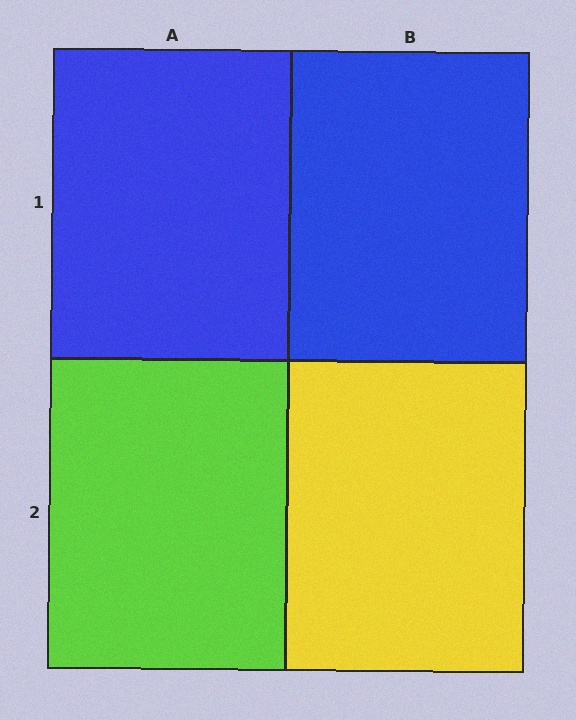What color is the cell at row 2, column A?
Lime.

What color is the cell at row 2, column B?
Yellow.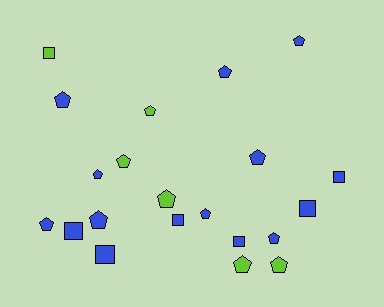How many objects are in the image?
There are 21 objects.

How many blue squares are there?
There are 6 blue squares.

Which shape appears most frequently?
Pentagon, with 14 objects.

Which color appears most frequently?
Blue, with 15 objects.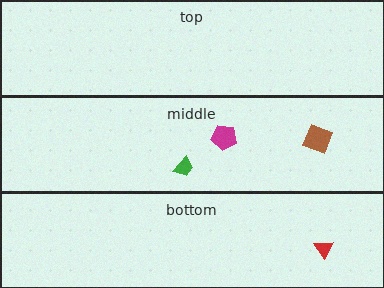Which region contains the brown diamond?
The middle region.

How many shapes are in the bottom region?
1.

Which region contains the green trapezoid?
The middle region.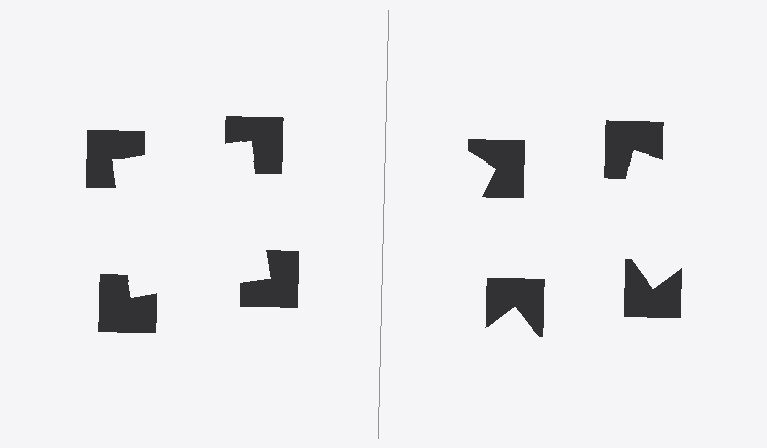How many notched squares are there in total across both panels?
8 — 4 on each side.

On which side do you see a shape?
An illusory square appears on the left side. On the right side the wedge cuts are rotated, so no coherent shape forms.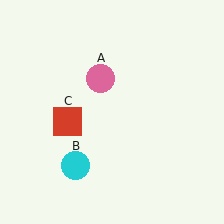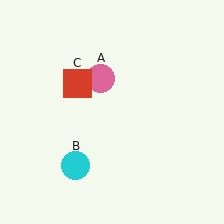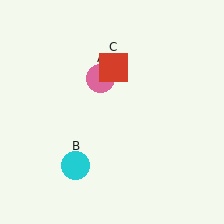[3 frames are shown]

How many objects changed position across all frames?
1 object changed position: red square (object C).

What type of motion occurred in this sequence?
The red square (object C) rotated clockwise around the center of the scene.